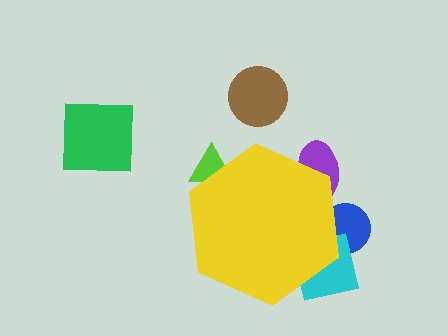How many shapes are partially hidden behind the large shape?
4 shapes are partially hidden.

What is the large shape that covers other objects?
A yellow hexagon.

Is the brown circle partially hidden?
No, the brown circle is fully visible.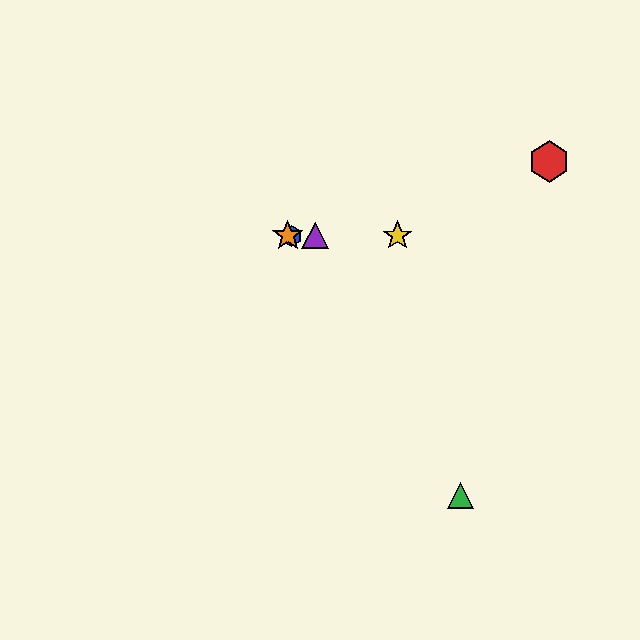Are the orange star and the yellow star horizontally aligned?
Yes, both are at y≈236.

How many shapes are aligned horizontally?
4 shapes (the blue hexagon, the yellow star, the purple triangle, the orange star) are aligned horizontally.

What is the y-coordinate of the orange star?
The orange star is at y≈236.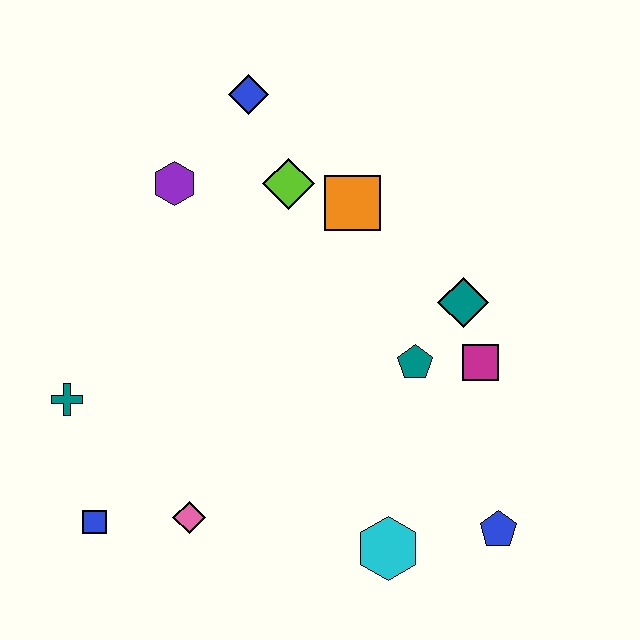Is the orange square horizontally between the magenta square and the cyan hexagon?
No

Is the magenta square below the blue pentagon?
No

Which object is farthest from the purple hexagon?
The blue pentagon is farthest from the purple hexagon.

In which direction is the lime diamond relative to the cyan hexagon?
The lime diamond is above the cyan hexagon.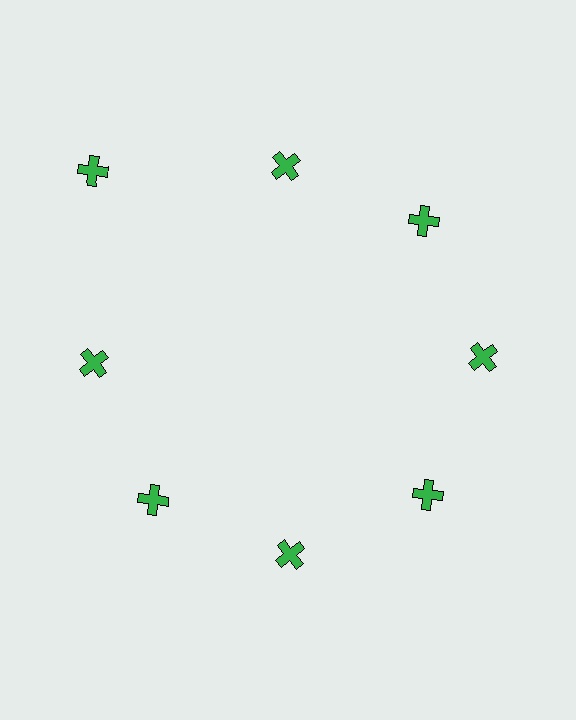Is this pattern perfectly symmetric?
No. The 8 green crosses are arranged in a ring, but one element near the 10 o'clock position is pushed outward from the center, breaking the 8-fold rotational symmetry.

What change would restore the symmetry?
The symmetry would be restored by moving it inward, back onto the ring so that all 8 crosses sit at equal angles and equal distance from the center.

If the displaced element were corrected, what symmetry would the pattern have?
It would have 8-fold rotational symmetry — the pattern would map onto itself every 45 degrees.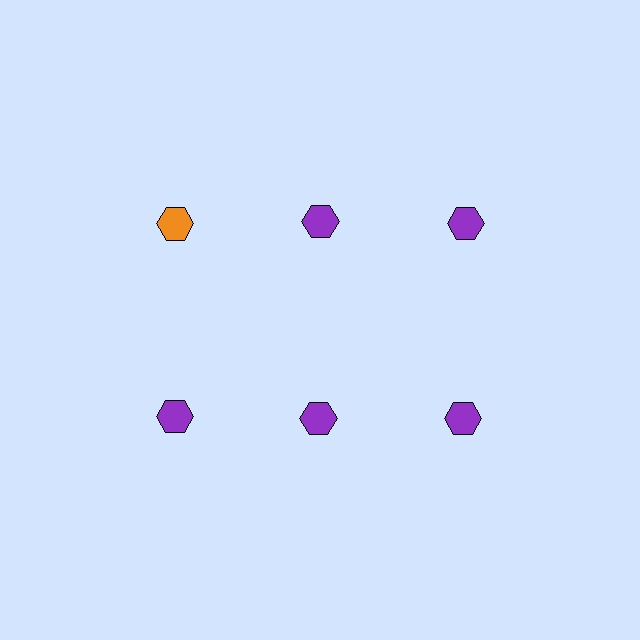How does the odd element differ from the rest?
It has a different color: orange instead of purple.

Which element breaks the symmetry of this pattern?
The orange hexagon in the top row, leftmost column breaks the symmetry. All other shapes are purple hexagons.